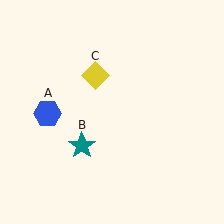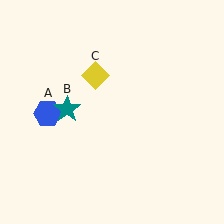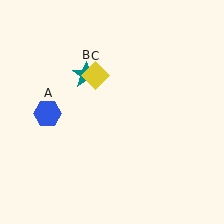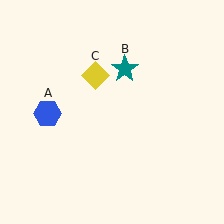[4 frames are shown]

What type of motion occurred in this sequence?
The teal star (object B) rotated clockwise around the center of the scene.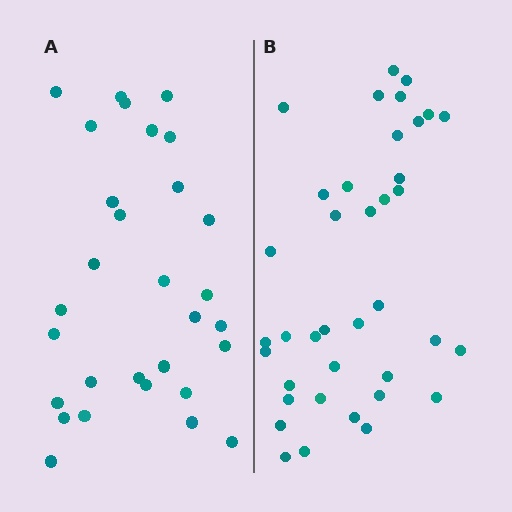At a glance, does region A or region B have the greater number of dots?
Region B (the right region) has more dots.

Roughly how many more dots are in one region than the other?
Region B has roughly 8 or so more dots than region A.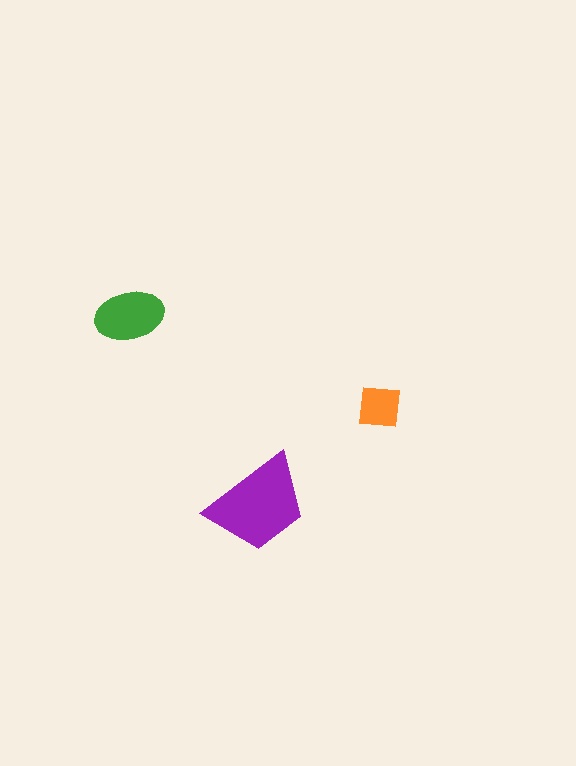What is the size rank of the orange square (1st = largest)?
3rd.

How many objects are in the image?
There are 3 objects in the image.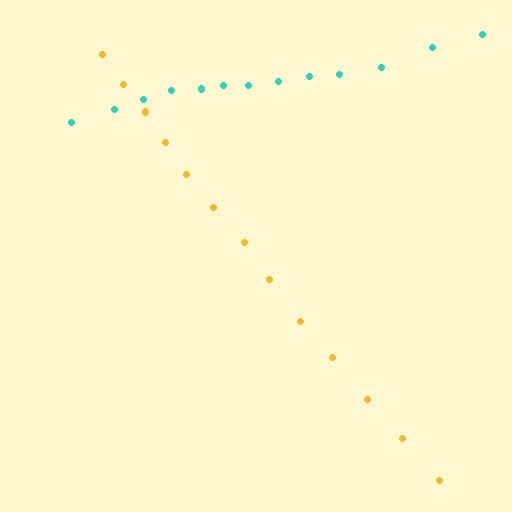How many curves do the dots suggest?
There are 2 distinct paths.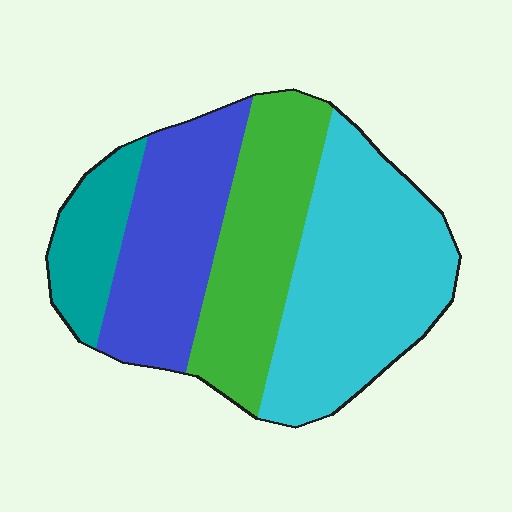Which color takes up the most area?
Cyan, at roughly 40%.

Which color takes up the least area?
Teal, at roughly 10%.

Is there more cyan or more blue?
Cyan.